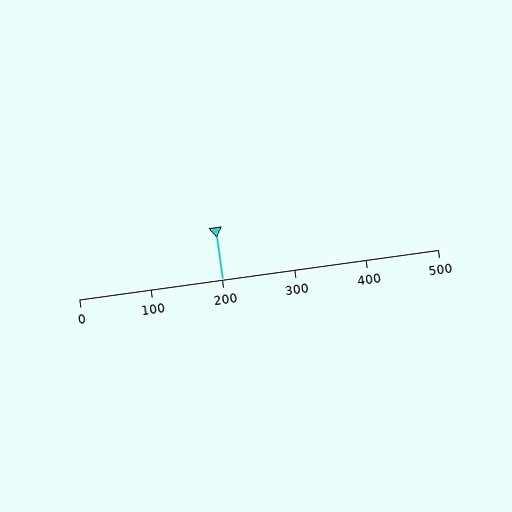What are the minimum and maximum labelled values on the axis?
The axis runs from 0 to 500.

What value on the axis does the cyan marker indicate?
The marker indicates approximately 200.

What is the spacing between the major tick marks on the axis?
The major ticks are spaced 100 apart.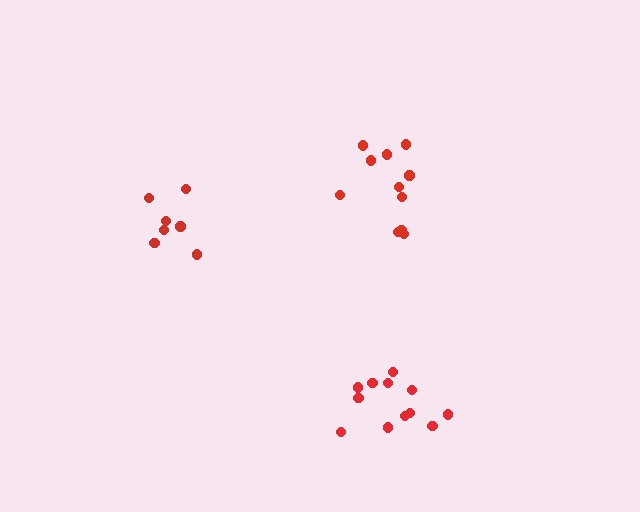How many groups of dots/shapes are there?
There are 3 groups.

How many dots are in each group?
Group 1: 7 dots, Group 2: 11 dots, Group 3: 12 dots (30 total).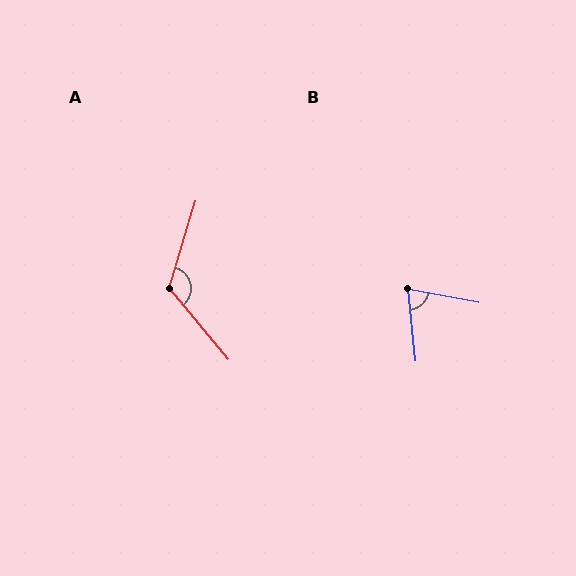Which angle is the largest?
A, at approximately 123 degrees.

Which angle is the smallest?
B, at approximately 73 degrees.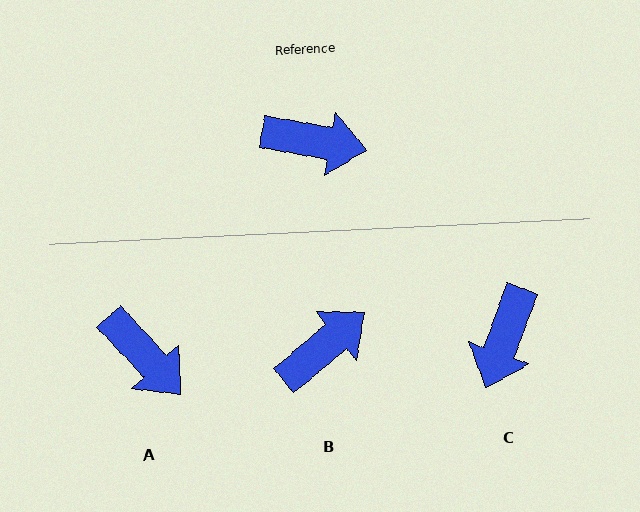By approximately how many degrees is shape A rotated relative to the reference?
Approximately 37 degrees clockwise.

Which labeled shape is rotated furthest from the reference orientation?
C, about 100 degrees away.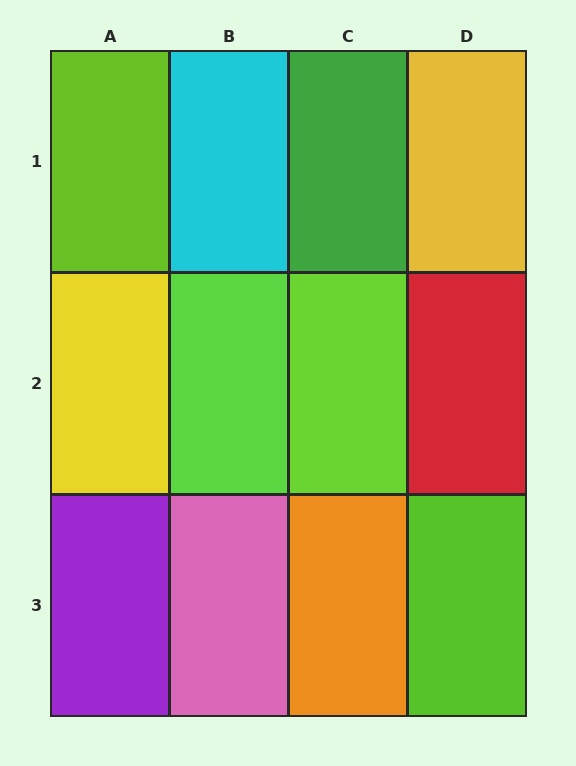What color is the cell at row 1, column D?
Yellow.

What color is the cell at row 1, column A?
Lime.